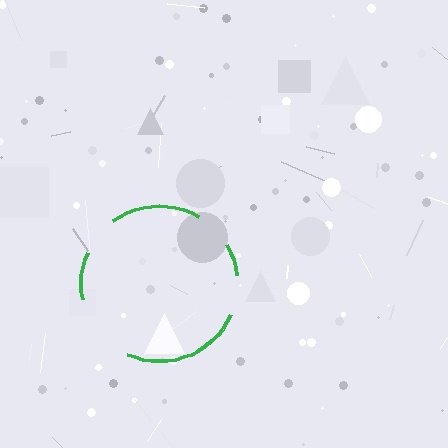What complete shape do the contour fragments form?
The contour fragments form a circle.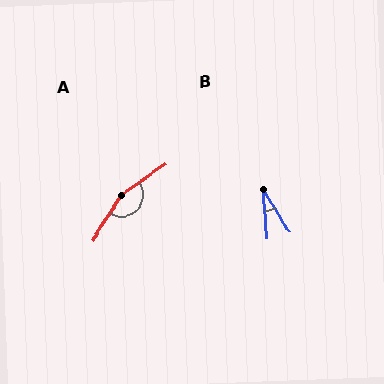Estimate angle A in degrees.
Approximately 157 degrees.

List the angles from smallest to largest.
B (28°), A (157°).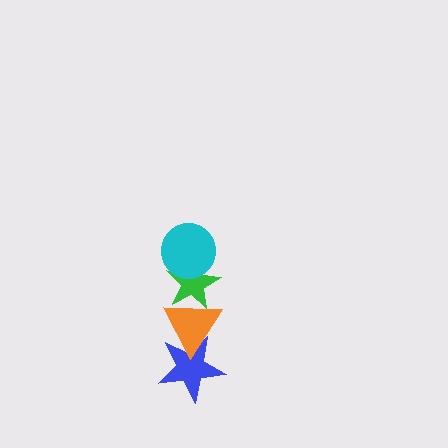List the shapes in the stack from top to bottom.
From top to bottom: the cyan circle, the green star, the orange triangle, the blue star.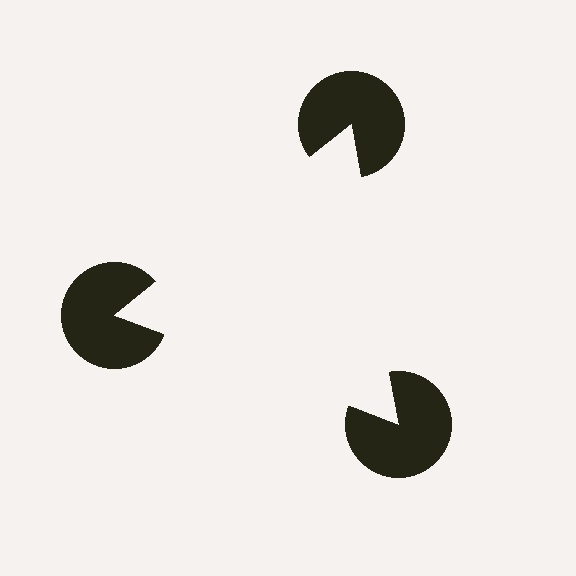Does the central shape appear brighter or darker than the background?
It typically appears slightly brighter than the background, even though no actual brightness change is drawn.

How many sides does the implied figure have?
3 sides.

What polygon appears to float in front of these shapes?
An illusory triangle — its edges are inferred from the aligned wedge cuts in the pac-man discs, not physically drawn.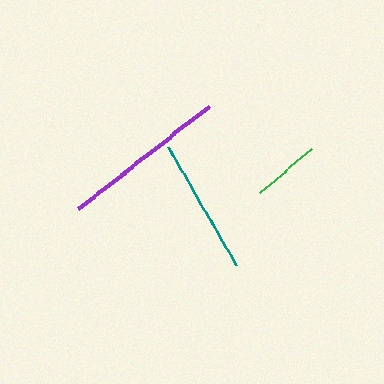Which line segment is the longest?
The purple line is the longest at approximately 165 pixels.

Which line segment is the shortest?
The green line is the shortest at approximately 69 pixels.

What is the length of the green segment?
The green segment is approximately 69 pixels long.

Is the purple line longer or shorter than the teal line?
The purple line is longer than the teal line.